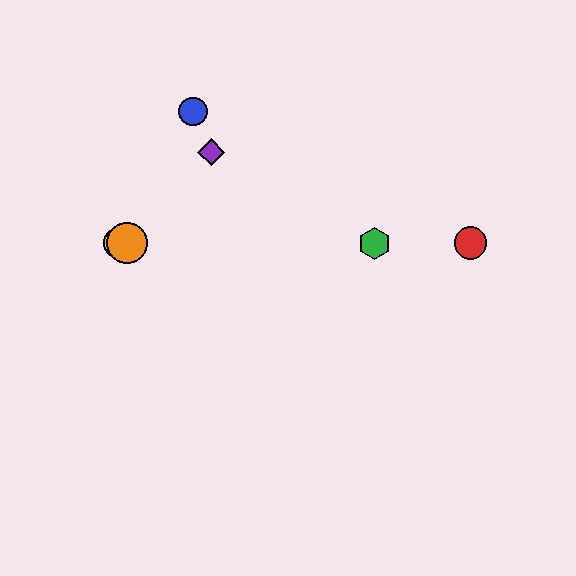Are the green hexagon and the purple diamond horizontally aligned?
No, the green hexagon is at y≈243 and the purple diamond is at y≈152.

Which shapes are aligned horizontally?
The red circle, the green hexagon, the yellow circle, the orange circle are aligned horizontally.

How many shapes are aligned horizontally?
4 shapes (the red circle, the green hexagon, the yellow circle, the orange circle) are aligned horizontally.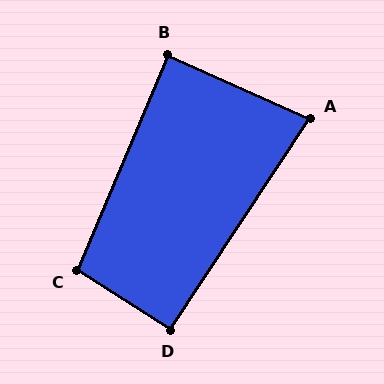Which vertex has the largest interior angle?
C, at approximately 99 degrees.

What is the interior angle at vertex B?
Approximately 89 degrees (approximately right).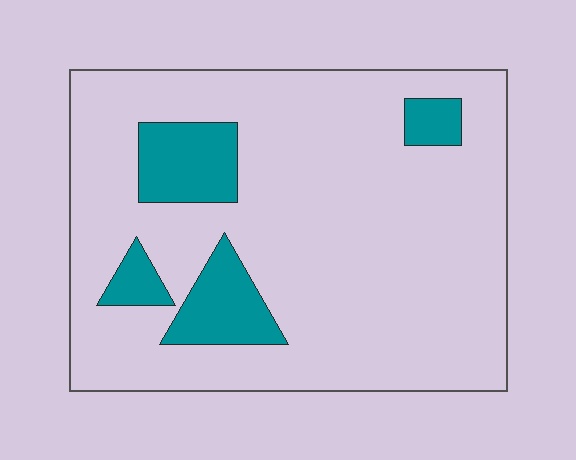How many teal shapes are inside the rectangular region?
4.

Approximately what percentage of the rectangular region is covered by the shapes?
Approximately 15%.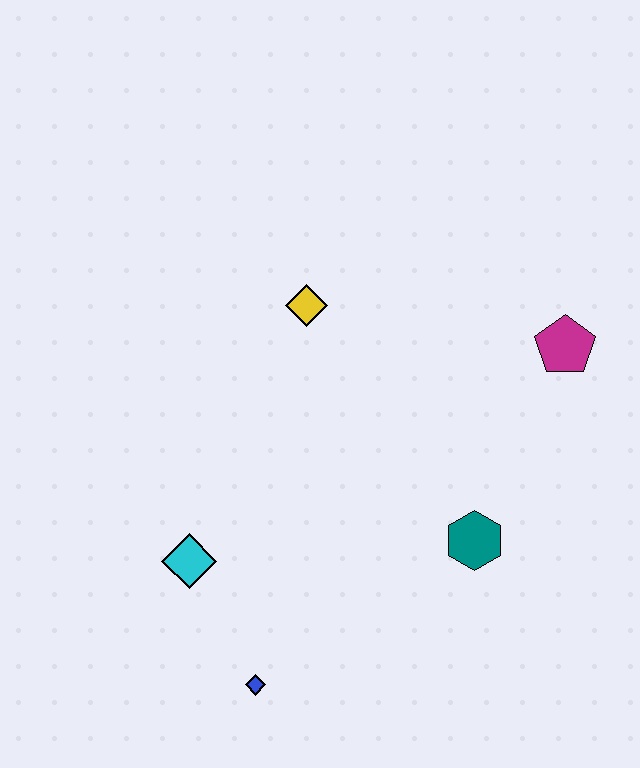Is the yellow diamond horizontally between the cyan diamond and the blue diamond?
No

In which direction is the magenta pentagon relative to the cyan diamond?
The magenta pentagon is to the right of the cyan diamond.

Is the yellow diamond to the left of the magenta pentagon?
Yes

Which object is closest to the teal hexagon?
The magenta pentagon is closest to the teal hexagon.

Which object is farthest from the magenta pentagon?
The blue diamond is farthest from the magenta pentagon.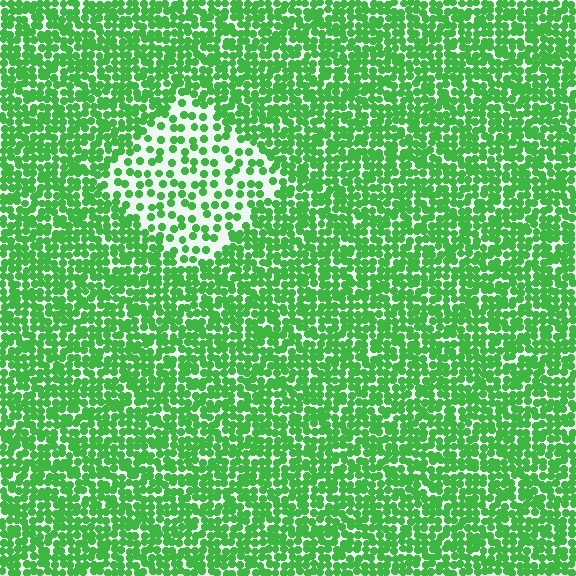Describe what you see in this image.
The image contains small green elements arranged at two different densities. A diamond-shaped region is visible where the elements are less densely packed than the surrounding area.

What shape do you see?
I see a diamond.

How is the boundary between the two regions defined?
The boundary is defined by a change in element density (approximately 2.3x ratio). All elements are the same color, size, and shape.